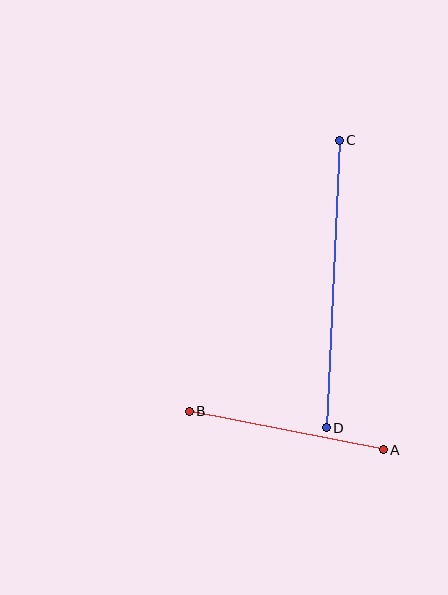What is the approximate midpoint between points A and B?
The midpoint is at approximately (286, 430) pixels.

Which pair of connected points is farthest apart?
Points C and D are farthest apart.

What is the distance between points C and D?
The distance is approximately 288 pixels.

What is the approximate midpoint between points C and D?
The midpoint is at approximately (333, 284) pixels.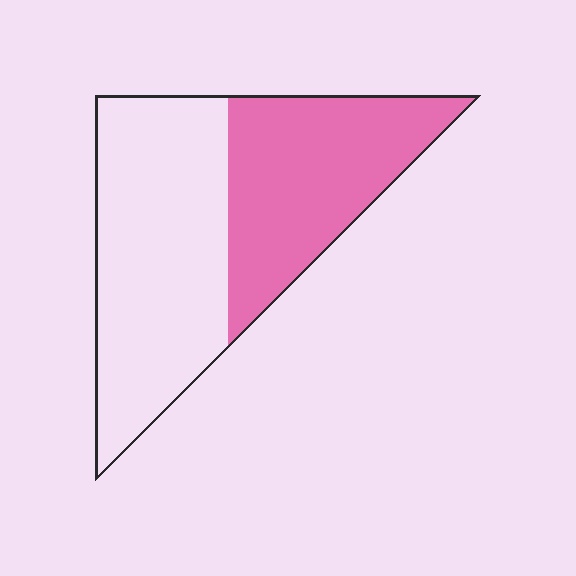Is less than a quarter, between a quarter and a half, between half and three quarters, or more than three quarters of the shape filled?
Between a quarter and a half.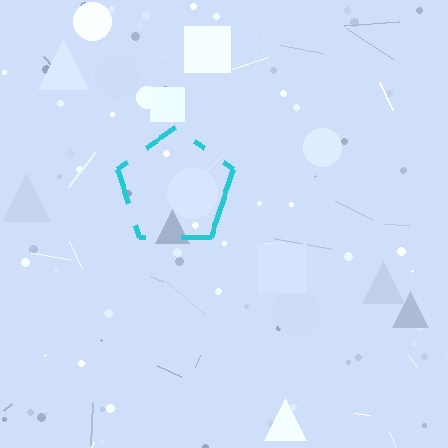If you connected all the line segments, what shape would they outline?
They would outline a pentagon.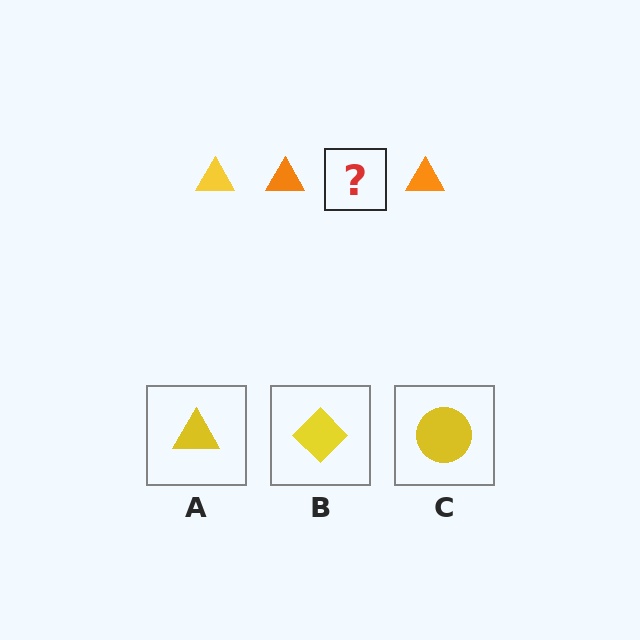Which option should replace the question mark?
Option A.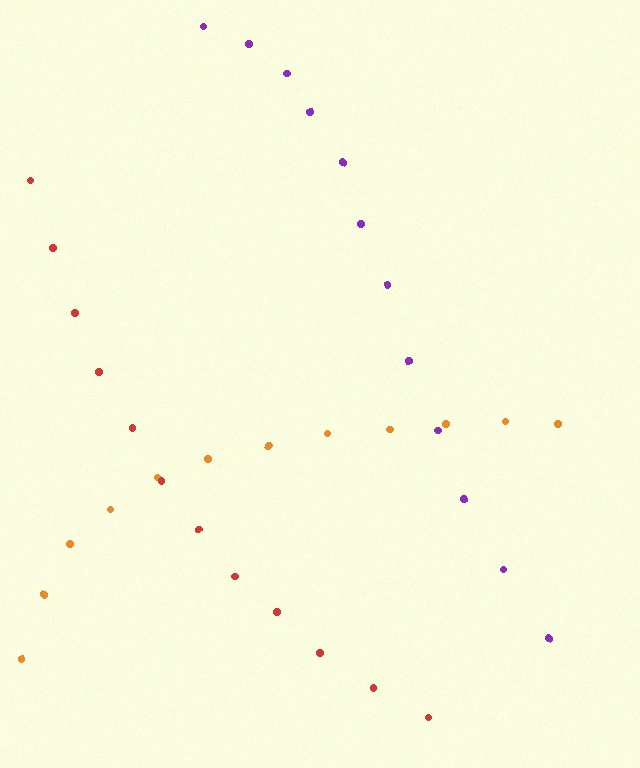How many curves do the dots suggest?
There are 3 distinct paths.